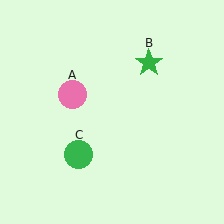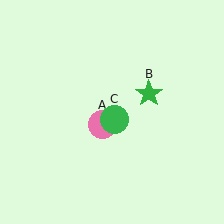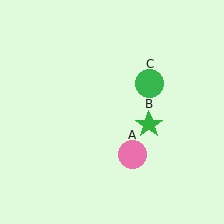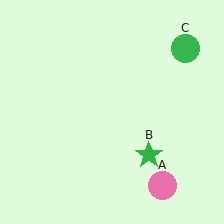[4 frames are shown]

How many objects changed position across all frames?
3 objects changed position: pink circle (object A), green star (object B), green circle (object C).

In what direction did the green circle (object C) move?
The green circle (object C) moved up and to the right.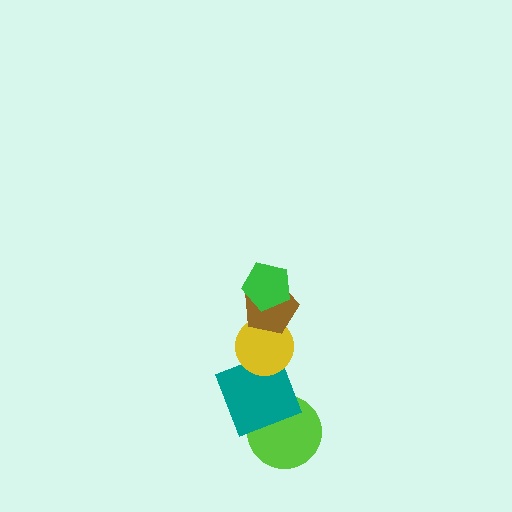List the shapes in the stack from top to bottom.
From top to bottom: the green pentagon, the brown pentagon, the yellow circle, the teal square, the lime circle.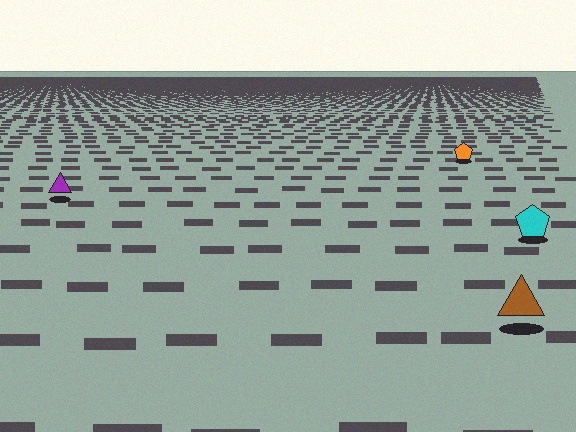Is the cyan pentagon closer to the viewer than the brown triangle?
No. The brown triangle is closer — you can tell from the texture gradient: the ground texture is coarser near it.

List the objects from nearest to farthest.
From nearest to farthest: the brown triangle, the cyan pentagon, the purple triangle, the orange pentagon.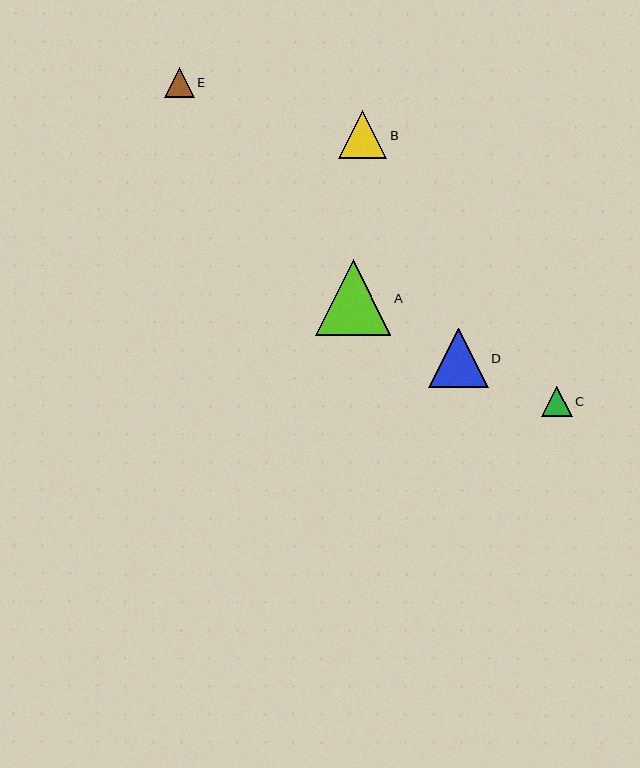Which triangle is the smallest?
Triangle E is the smallest with a size of approximately 30 pixels.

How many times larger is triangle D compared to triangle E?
Triangle D is approximately 2.0 times the size of triangle E.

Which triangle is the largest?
Triangle A is the largest with a size of approximately 76 pixels.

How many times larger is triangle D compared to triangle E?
Triangle D is approximately 2.0 times the size of triangle E.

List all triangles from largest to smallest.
From largest to smallest: A, D, B, C, E.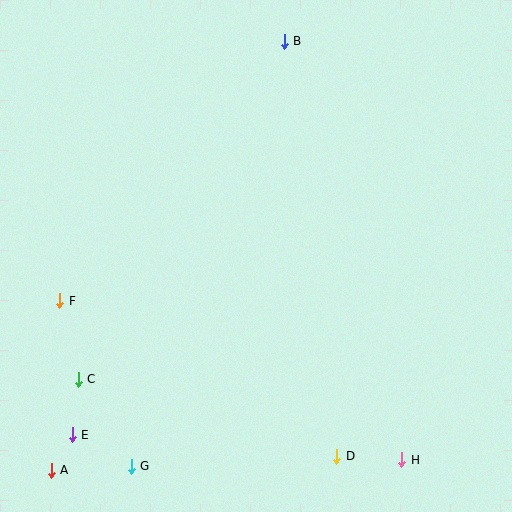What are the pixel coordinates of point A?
Point A is at (51, 470).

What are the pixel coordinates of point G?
Point G is at (131, 466).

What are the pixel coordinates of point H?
Point H is at (402, 460).